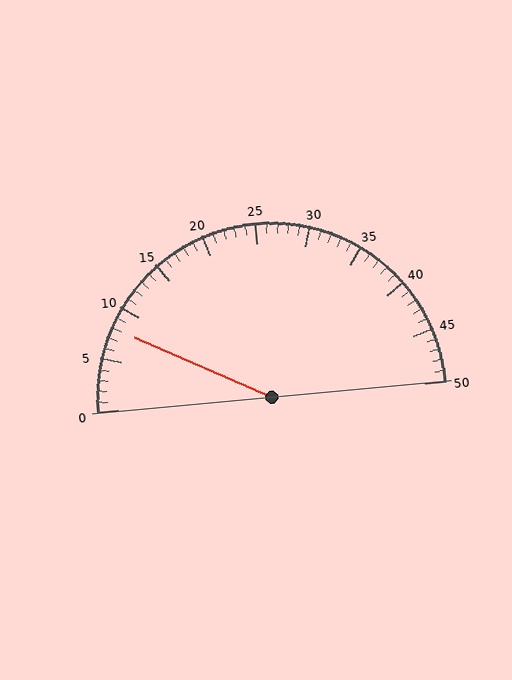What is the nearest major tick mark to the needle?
The nearest major tick mark is 10.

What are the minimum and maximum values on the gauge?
The gauge ranges from 0 to 50.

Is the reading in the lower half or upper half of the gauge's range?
The reading is in the lower half of the range (0 to 50).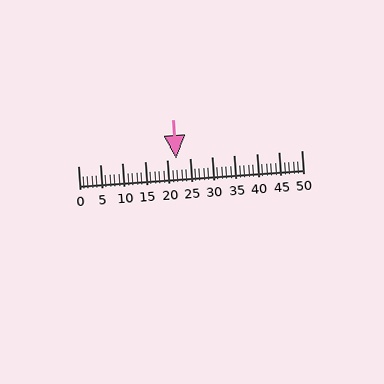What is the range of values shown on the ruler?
The ruler shows values from 0 to 50.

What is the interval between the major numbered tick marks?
The major tick marks are spaced 5 units apart.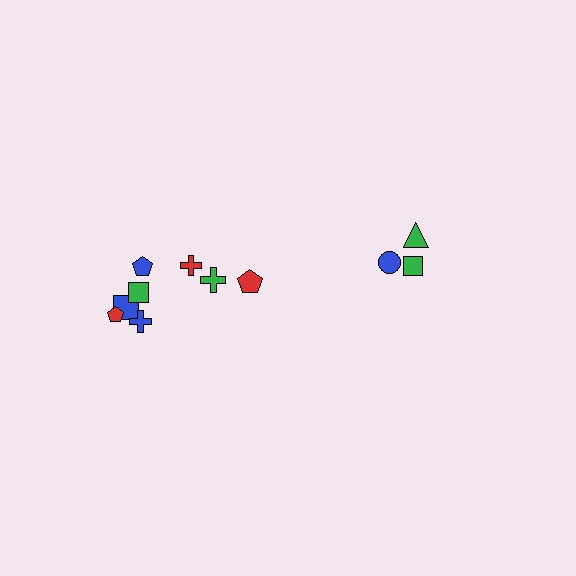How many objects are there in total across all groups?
There are 11 objects.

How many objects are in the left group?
There are 8 objects.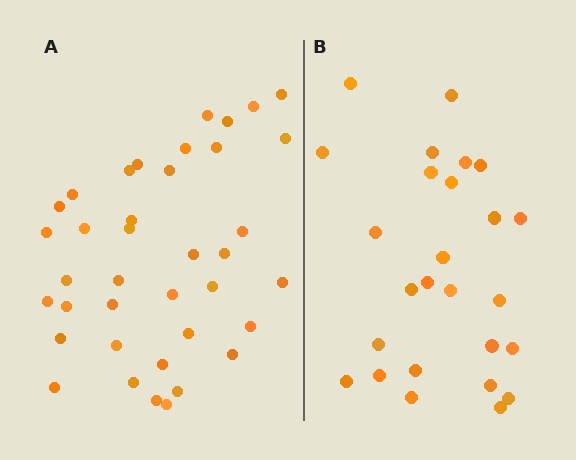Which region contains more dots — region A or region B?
Region A (the left region) has more dots.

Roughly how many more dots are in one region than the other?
Region A has roughly 12 or so more dots than region B.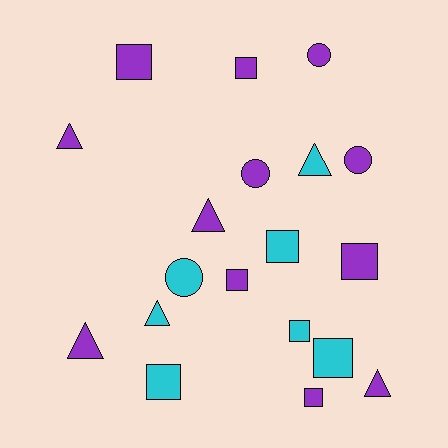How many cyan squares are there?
There are 4 cyan squares.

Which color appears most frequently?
Purple, with 12 objects.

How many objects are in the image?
There are 19 objects.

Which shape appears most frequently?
Square, with 9 objects.